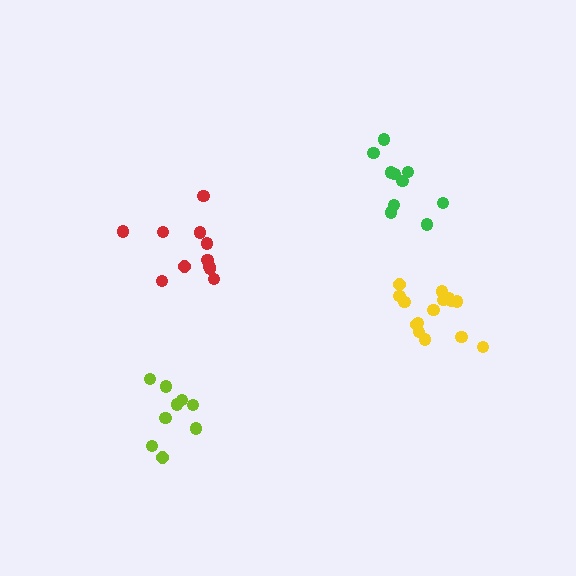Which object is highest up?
The green cluster is topmost.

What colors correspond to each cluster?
The clusters are colored: green, yellow, red, lime.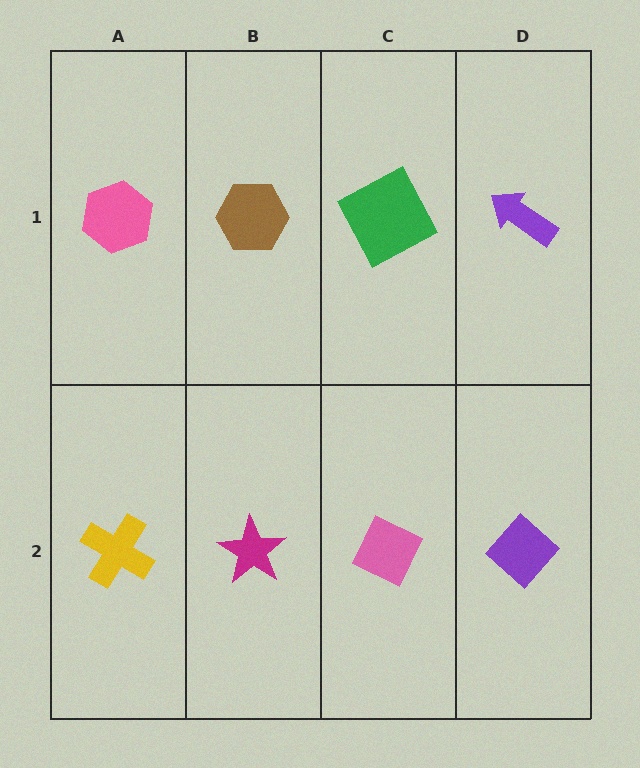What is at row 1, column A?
A pink hexagon.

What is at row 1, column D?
A purple arrow.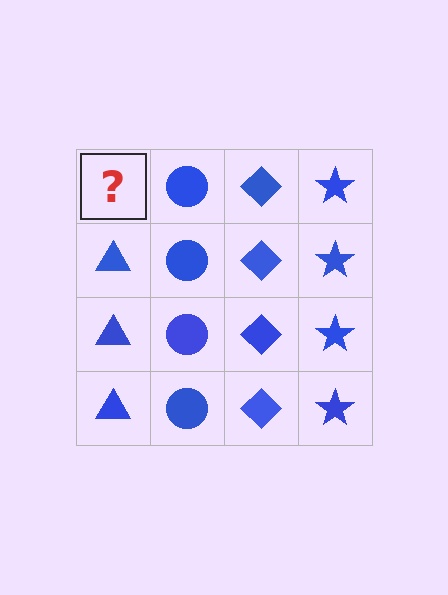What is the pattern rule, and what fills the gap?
The rule is that each column has a consistent shape. The gap should be filled with a blue triangle.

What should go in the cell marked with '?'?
The missing cell should contain a blue triangle.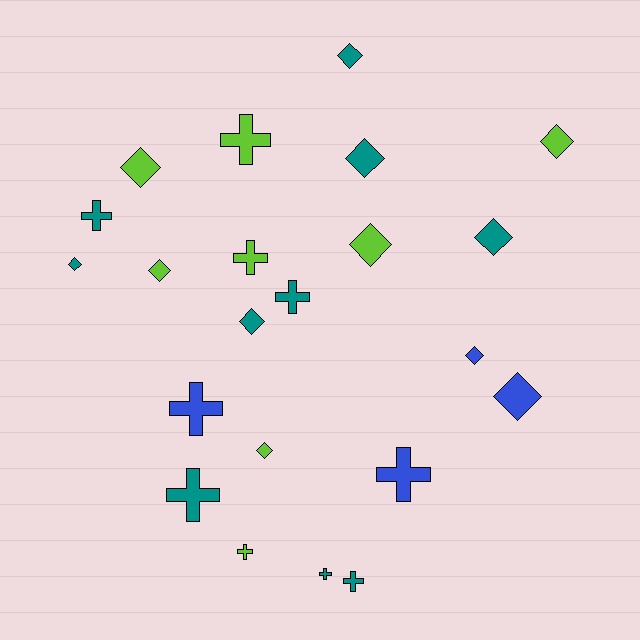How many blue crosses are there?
There are 2 blue crosses.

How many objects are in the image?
There are 22 objects.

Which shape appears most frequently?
Diamond, with 12 objects.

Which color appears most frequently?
Teal, with 10 objects.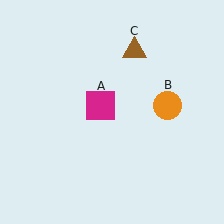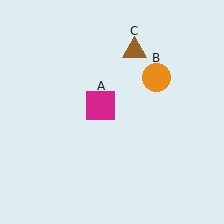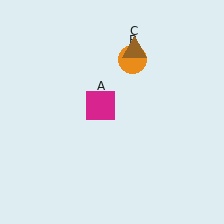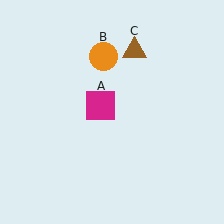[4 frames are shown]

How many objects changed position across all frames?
1 object changed position: orange circle (object B).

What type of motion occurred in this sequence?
The orange circle (object B) rotated counterclockwise around the center of the scene.